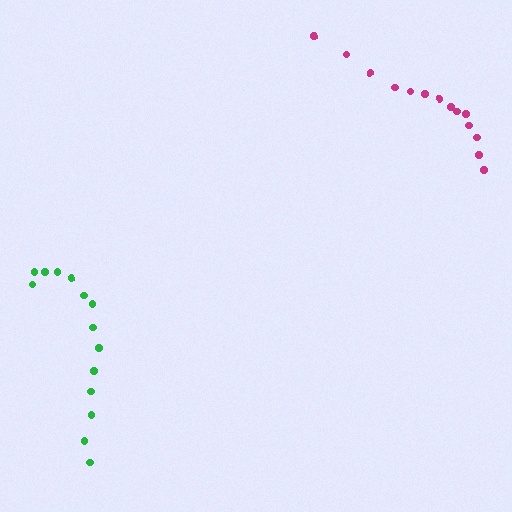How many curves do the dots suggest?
There are 2 distinct paths.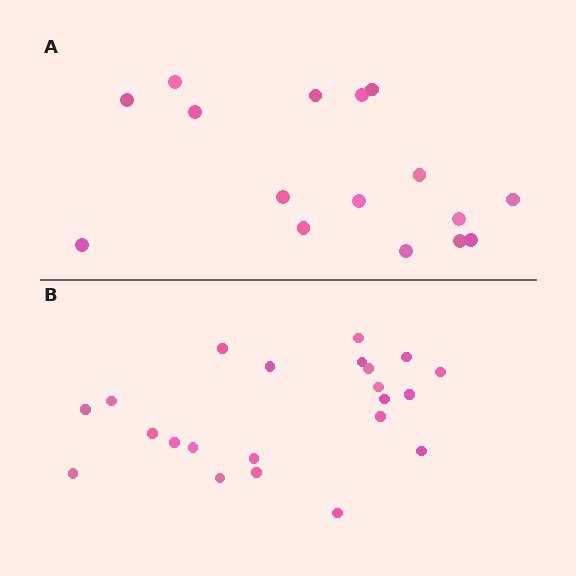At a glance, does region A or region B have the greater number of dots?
Region B (the bottom region) has more dots.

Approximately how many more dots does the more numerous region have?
Region B has about 6 more dots than region A.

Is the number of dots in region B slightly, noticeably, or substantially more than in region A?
Region B has noticeably more, but not dramatically so. The ratio is roughly 1.4 to 1.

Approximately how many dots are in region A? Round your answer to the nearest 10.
About 20 dots. (The exact count is 16, which rounds to 20.)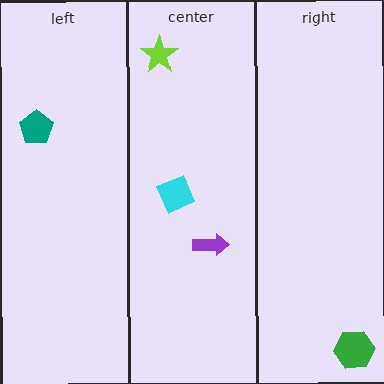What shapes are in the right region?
The green hexagon.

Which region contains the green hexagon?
The right region.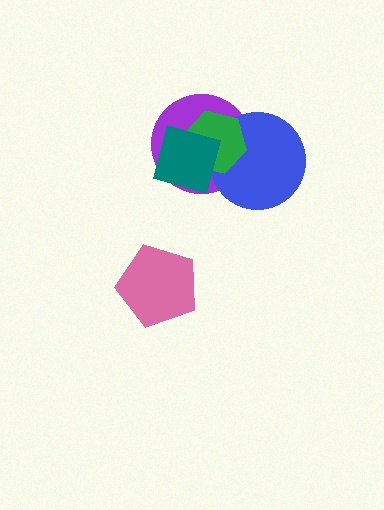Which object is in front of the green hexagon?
The teal diamond is in front of the green hexagon.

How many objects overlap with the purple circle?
3 objects overlap with the purple circle.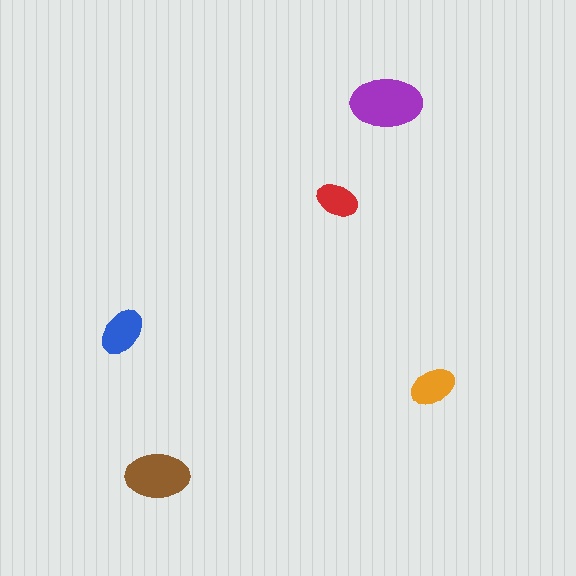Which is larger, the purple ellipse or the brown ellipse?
The purple one.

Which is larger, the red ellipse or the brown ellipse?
The brown one.